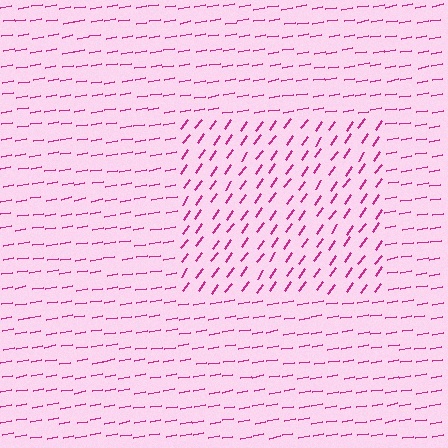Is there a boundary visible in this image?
Yes, there is a texture boundary formed by a change in line orientation.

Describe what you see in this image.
The image is filled with small magenta line segments. A rectangle region in the image has lines oriented differently from the surrounding lines, creating a visible texture boundary.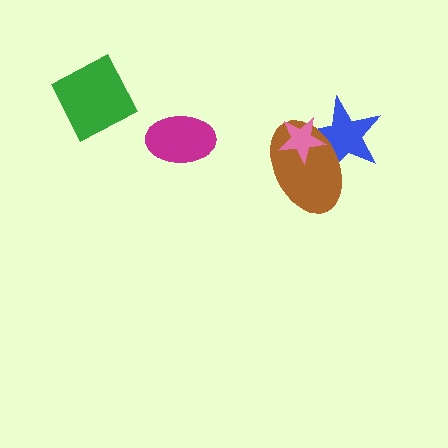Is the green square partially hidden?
No, no other shape covers it.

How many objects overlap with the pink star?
2 objects overlap with the pink star.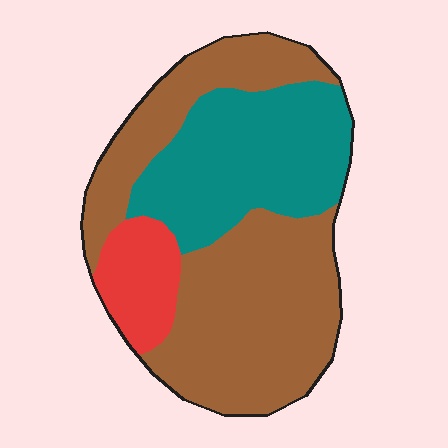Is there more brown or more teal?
Brown.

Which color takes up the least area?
Red, at roughly 10%.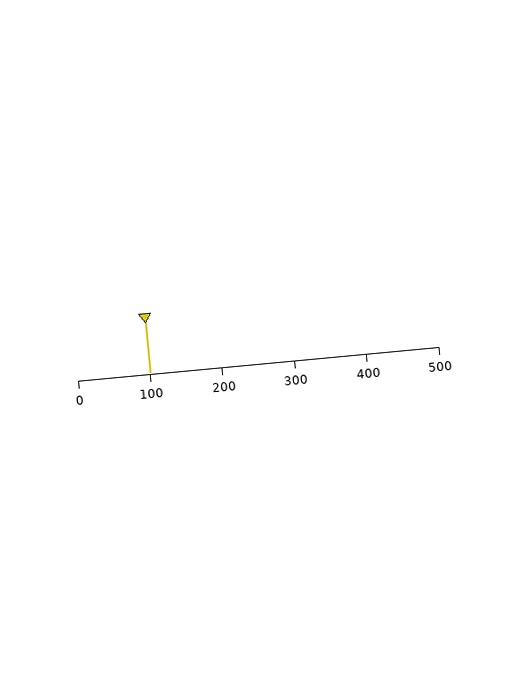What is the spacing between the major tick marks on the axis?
The major ticks are spaced 100 apart.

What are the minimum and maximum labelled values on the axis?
The axis runs from 0 to 500.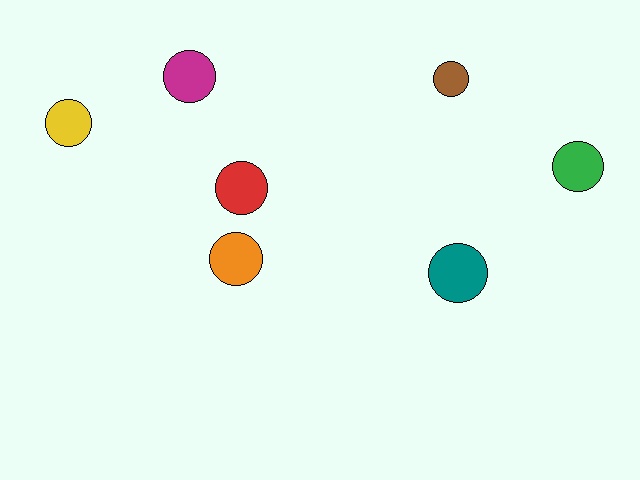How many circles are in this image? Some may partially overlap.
There are 7 circles.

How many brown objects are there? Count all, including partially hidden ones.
There is 1 brown object.